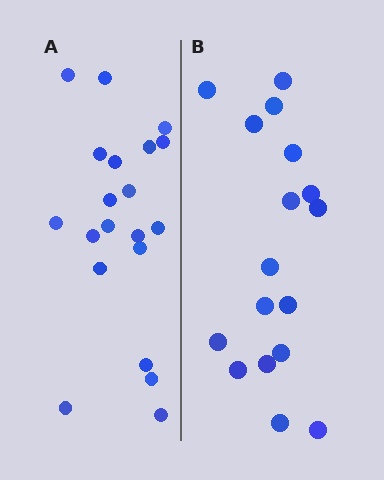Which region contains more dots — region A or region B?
Region A (the left region) has more dots.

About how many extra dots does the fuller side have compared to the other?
Region A has just a few more — roughly 2 or 3 more dots than region B.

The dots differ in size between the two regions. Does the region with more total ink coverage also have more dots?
No. Region B has more total ink coverage because its dots are larger, but region A actually contains more individual dots. Total area can be misleading — the number of items is what matters here.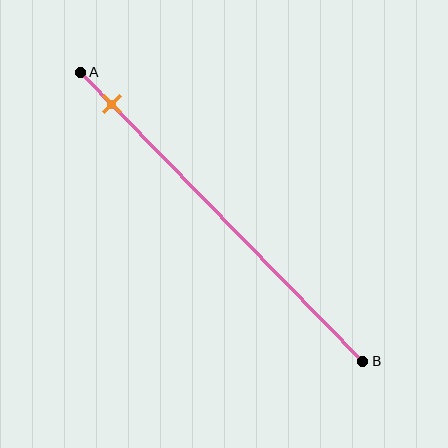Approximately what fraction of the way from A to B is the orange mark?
The orange mark is approximately 10% of the way from A to B.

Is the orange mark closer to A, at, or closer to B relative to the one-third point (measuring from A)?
The orange mark is closer to point A than the one-third point of segment AB.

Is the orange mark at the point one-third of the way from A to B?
No, the mark is at about 10% from A, not at the 33% one-third point.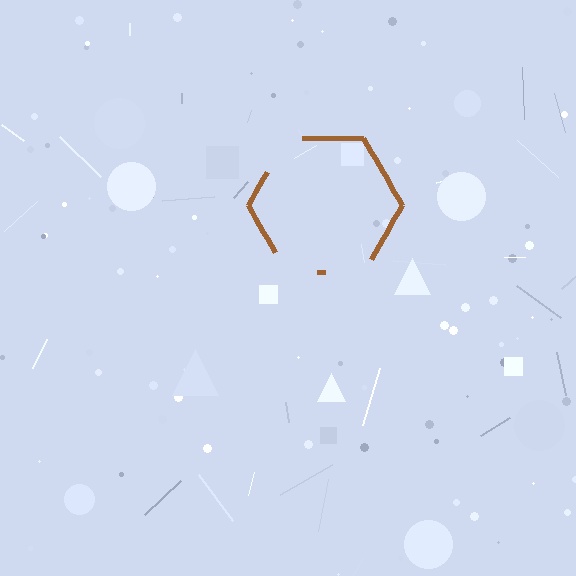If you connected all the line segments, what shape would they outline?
They would outline a hexagon.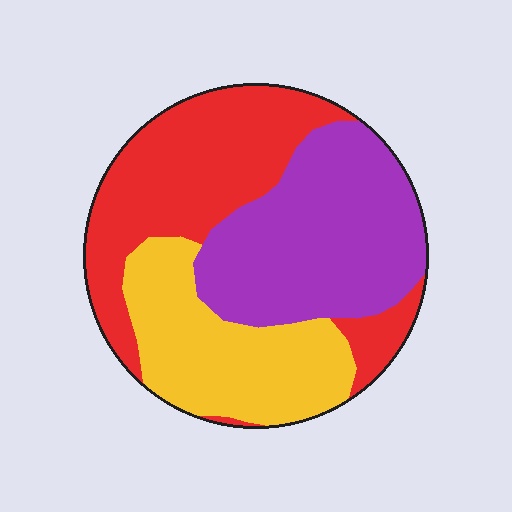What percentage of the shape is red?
Red takes up between a third and a half of the shape.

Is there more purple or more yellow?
Purple.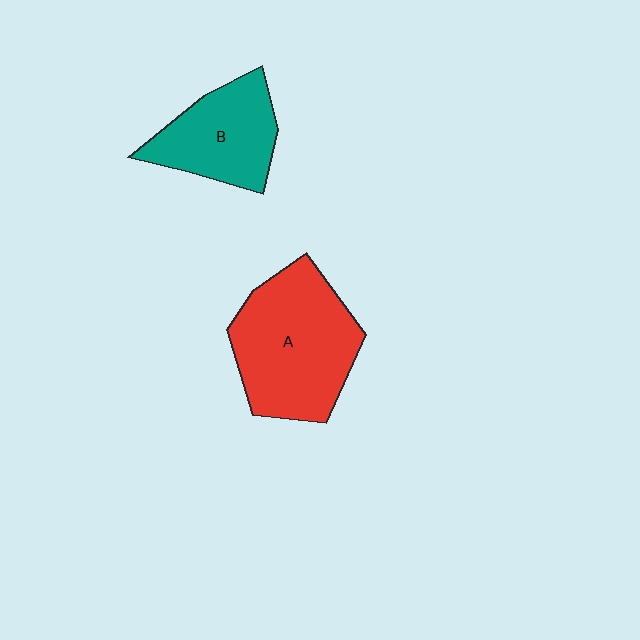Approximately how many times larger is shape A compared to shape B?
Approximately 1.5 times.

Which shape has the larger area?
Shape A (red).